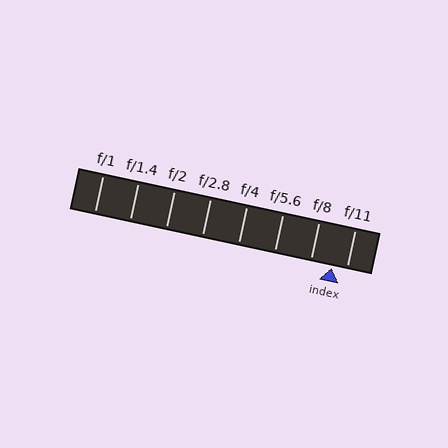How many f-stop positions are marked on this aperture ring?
There are 8 f-stop positions marked.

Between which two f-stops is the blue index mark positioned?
The index mark is between f/8 and f/11.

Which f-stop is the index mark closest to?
The index mark is closest to f/11.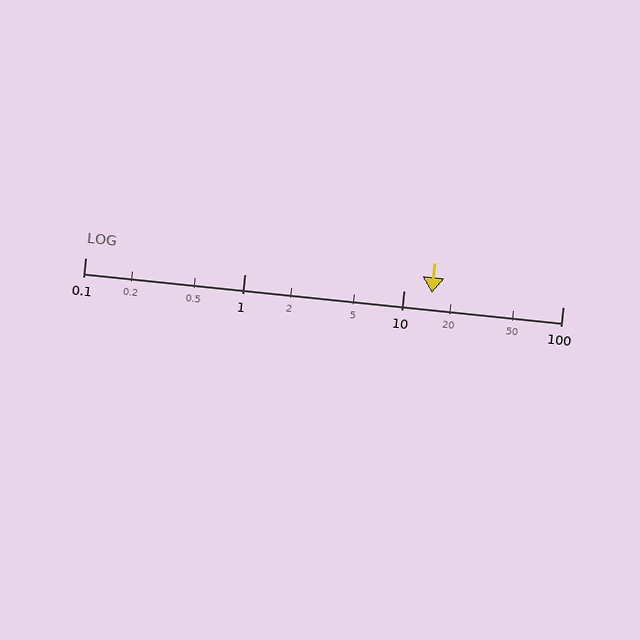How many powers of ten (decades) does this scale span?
The scale spans 3 decades, from 0.1 to 100.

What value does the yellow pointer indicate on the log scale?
The pointer indicates approximately 15.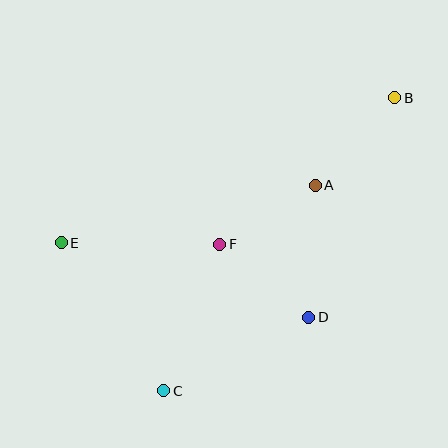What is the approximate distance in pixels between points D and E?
The distance between D and E is approximately 259 pixels.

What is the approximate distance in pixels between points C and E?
The distance between C and E is approximately 180 pixels.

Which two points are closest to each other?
Points A and F are closest to each other.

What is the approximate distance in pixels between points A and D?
The distance between A and D is approximately 132 pixels.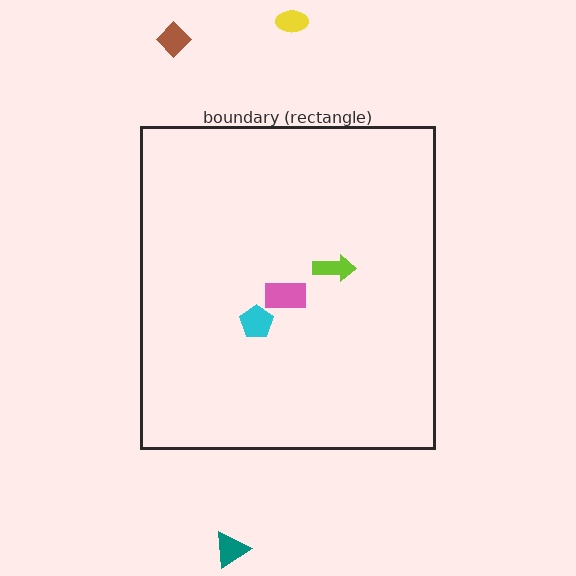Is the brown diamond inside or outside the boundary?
Outside.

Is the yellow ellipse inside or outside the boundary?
Outside.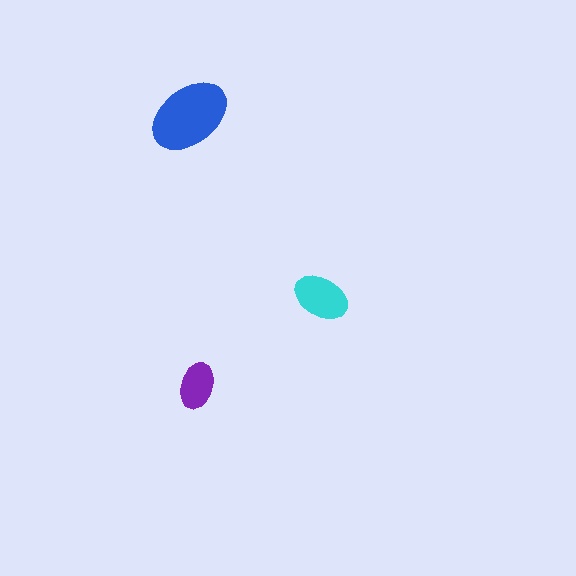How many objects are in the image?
There are 3 objects in the image.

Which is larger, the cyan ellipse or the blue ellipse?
The blue one.